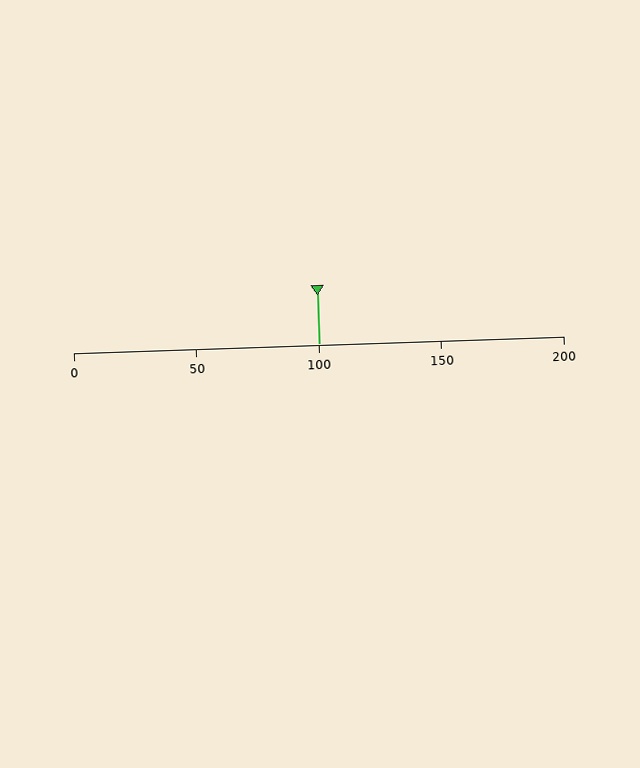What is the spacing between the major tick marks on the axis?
The major ticks are spaced 50 apart.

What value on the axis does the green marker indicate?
The marker indicates approximately 100.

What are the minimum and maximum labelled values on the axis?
The axis runs from 0 to 200.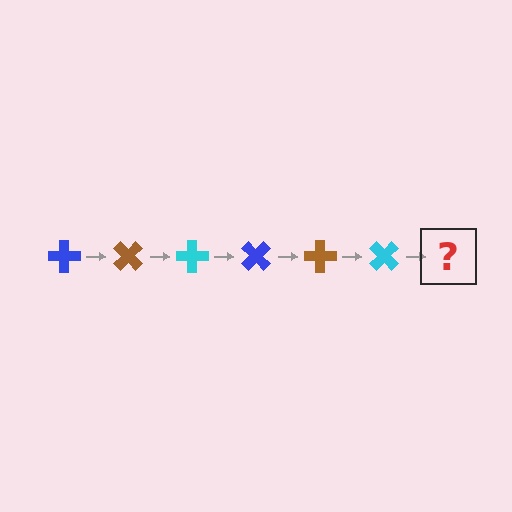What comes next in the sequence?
The next element should be a blue cross, rotated 270 degrees from the start.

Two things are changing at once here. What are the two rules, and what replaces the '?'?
The two rules are that it rotates 45 degrees each step and the color cycles through blue, brown, and cyan. The '?' should be a blue cross, rotated 270 degrees from the start.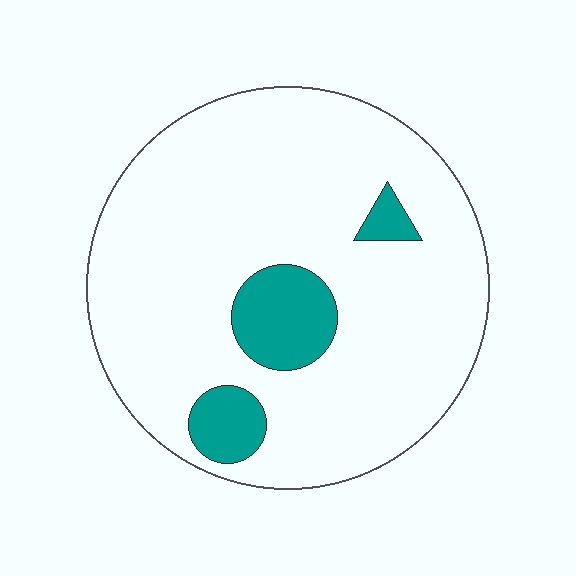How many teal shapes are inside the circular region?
3.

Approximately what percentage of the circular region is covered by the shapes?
Approximately 10%.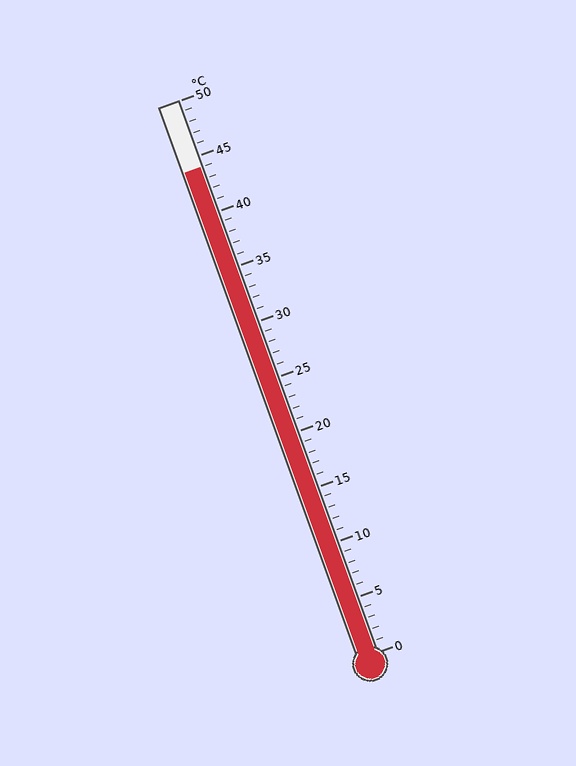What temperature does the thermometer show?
The thermometer shows approximately 44°C.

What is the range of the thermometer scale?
The thermometer scale ranges from 0°C to 50°C.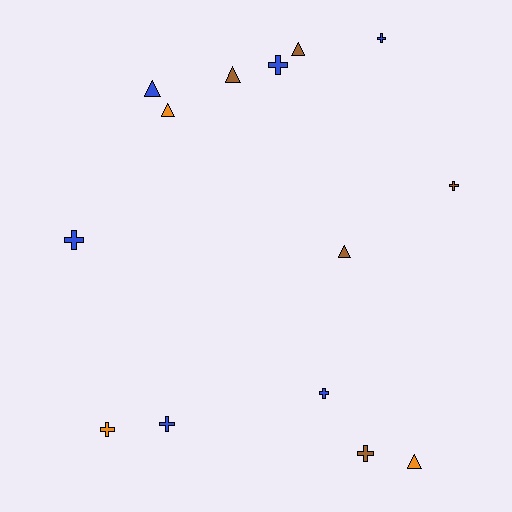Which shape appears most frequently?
Cross, with 8 objects.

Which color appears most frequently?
Blue, with 6 objects.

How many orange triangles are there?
There are 2 orange triangles.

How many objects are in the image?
There are 14 objects.